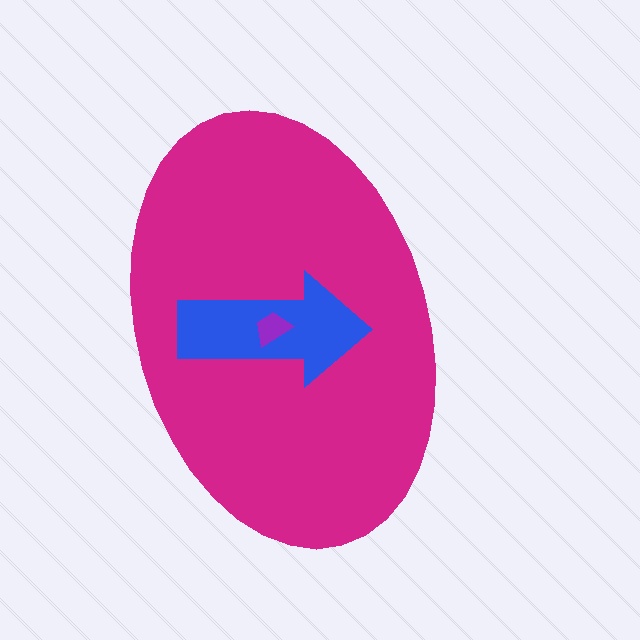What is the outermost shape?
The magenta ellipse.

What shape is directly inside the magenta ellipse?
The blue arrow.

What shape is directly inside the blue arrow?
The purple trapezoid.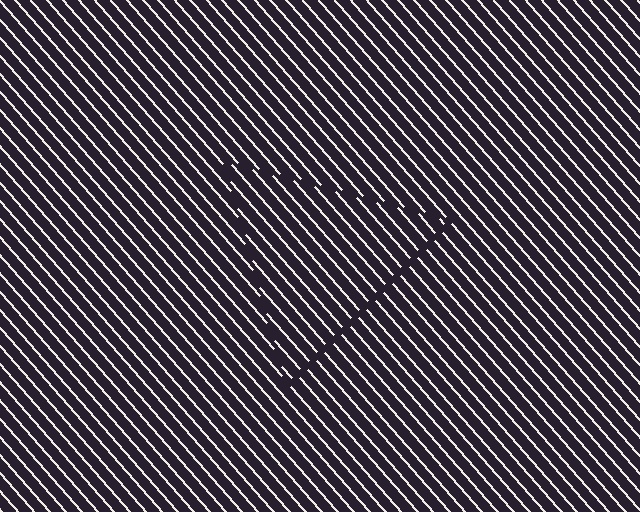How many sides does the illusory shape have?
3 sides — the line-ends trace a triangle.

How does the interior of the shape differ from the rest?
The interior of the shape contains the same grating, shifted by half a period — the contour is defined by the phase discontinuity where line-ends from the inner and outer gratings abut.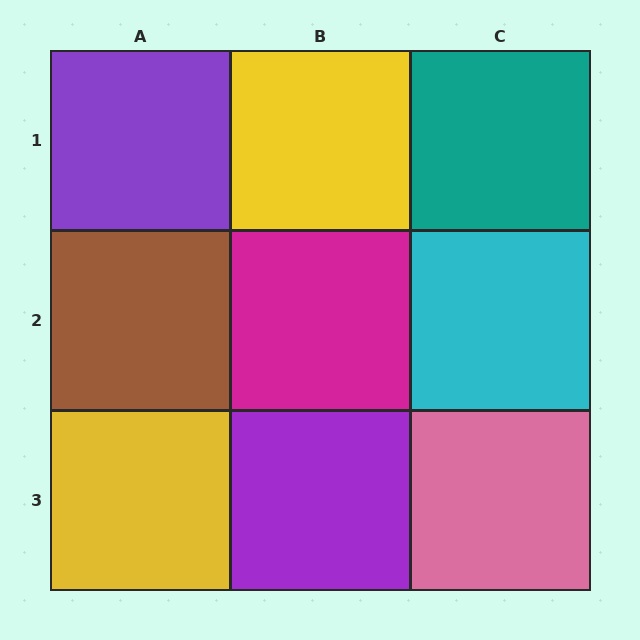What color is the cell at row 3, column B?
Purple.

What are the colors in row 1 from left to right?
Purple, yellow, teal.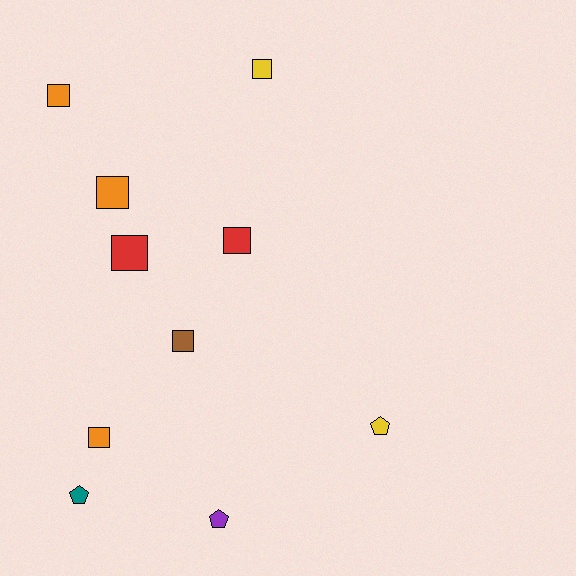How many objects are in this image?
There are 10 objects.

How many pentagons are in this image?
There are 3 pentagons.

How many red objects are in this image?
There are 2 red objects.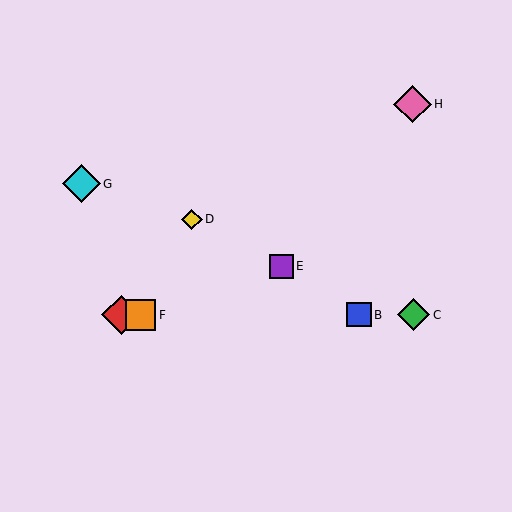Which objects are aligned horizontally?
Objects A, B, C, F are aligned horizontally.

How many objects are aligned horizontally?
4 objects (A, B, C, F) are aligned horizontally.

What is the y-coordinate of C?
Object C is at y≈315.